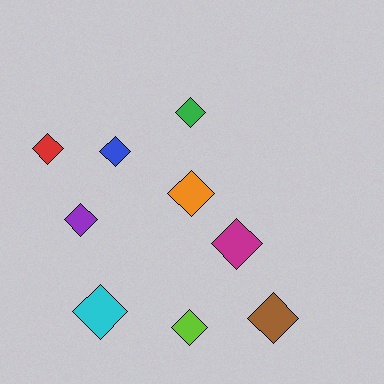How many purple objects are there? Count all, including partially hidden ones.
There is 1 purple object.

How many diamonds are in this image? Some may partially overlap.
There are 9 diamonds.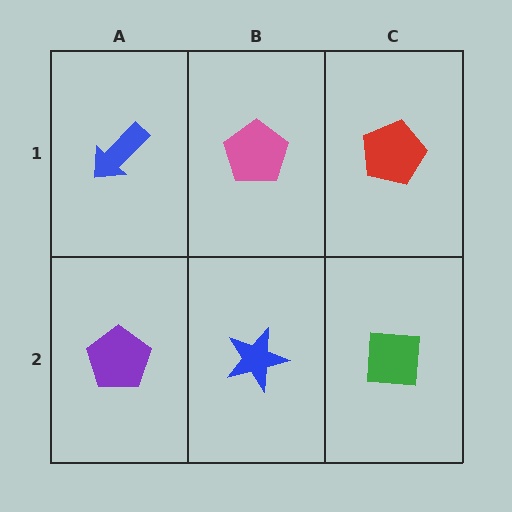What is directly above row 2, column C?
A red pentagon.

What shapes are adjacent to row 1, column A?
A purple pentagon (row 2, column A), a pink pentagon (row 1, column B).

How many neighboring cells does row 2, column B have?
3.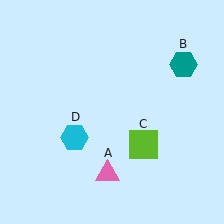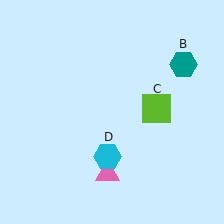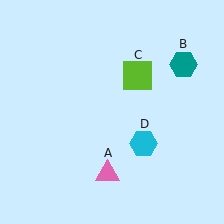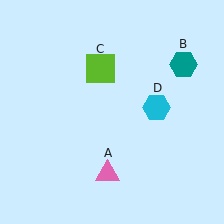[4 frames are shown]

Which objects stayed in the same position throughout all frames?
Pink triangle (object A) and teal hexagon (object B) remained stationary.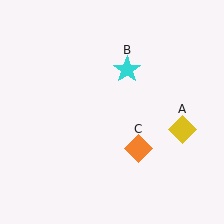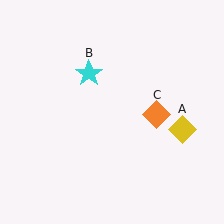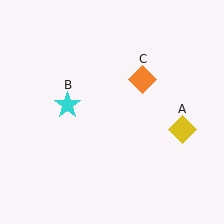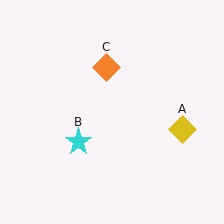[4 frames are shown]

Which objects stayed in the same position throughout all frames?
Yellow diamond (object A) remained stationary.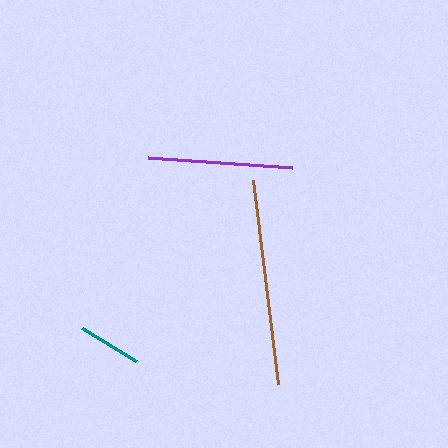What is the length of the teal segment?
The teal segment is approximately 64 pixels long.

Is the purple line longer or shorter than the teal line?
The purple line is longer than the teal line.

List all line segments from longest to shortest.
From longest to shortest: brown, purple, teal.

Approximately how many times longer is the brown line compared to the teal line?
The brown line is approximately 3.2 times the length of the teal line.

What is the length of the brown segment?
The brown segment is approximately 206 pixels long.